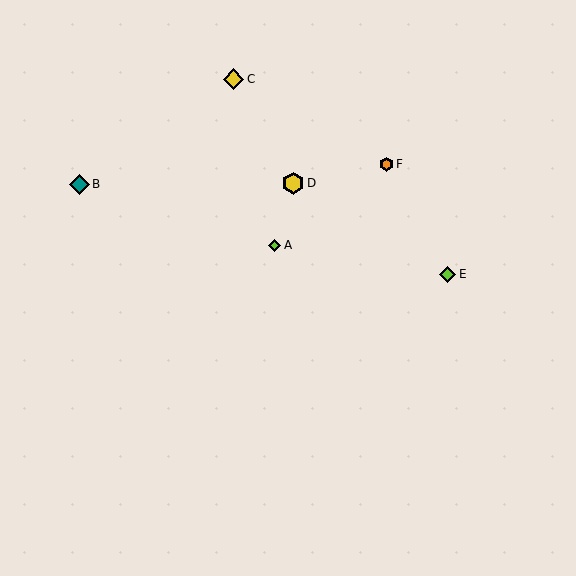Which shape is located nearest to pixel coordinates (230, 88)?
The yellow diamond (labeled C) at (234, 79) is nearest to that location.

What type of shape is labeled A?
Shape A is a lime diamond.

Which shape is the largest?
The yellow hexagon (labeled D) is the largest.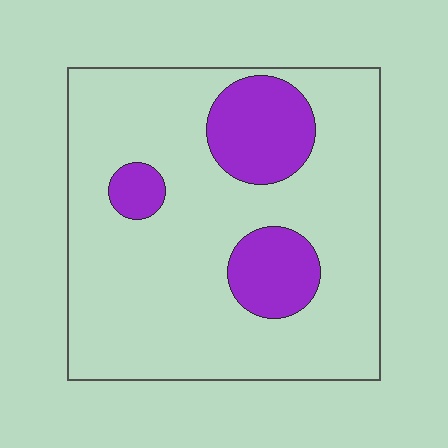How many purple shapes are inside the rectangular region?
3.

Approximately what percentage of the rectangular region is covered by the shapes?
Approximately 20%.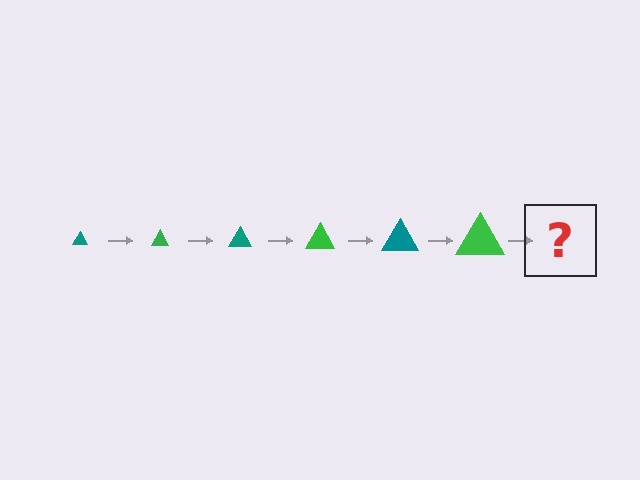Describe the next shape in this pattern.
It should be a teal triangle, larger than the previous one.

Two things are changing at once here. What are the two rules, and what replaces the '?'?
The two rules are that the triangle grows larger each step and the color cycles through teal and green. The '?' should be a teal triangle, larger than the previous one.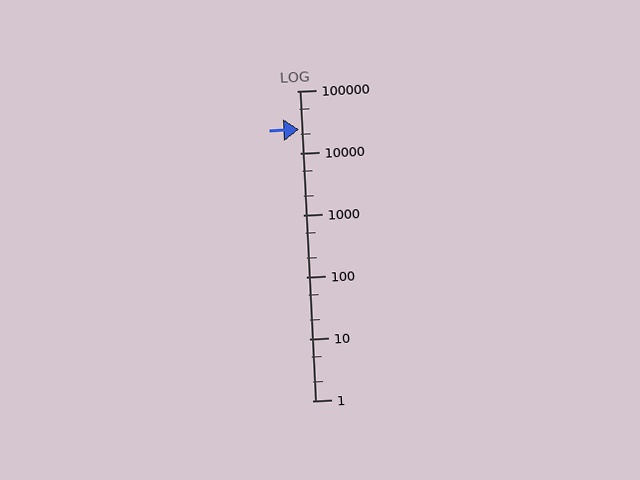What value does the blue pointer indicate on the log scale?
The pointer indicates approximately 24000.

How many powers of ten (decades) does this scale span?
The scale spans 5 decades, from 1 to 100000.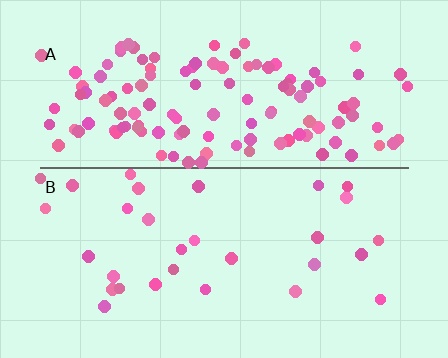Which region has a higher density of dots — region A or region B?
A (the top).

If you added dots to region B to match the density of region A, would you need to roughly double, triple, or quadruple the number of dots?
Approximately quadruple.